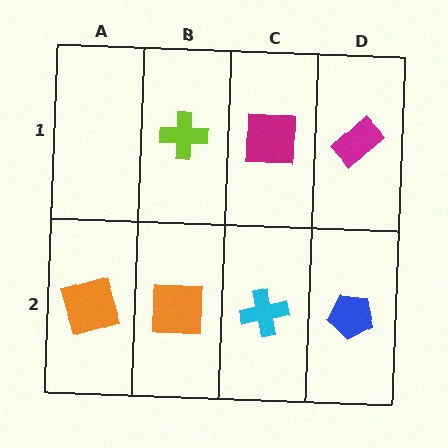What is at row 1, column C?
A magenta square.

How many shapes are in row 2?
4 shapes.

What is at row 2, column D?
A blue pentagon.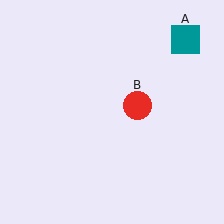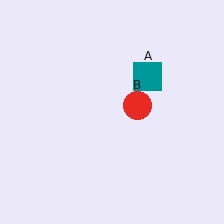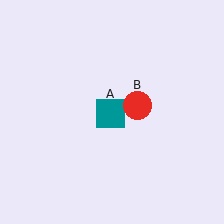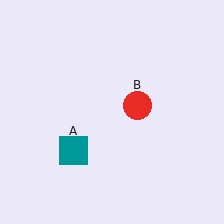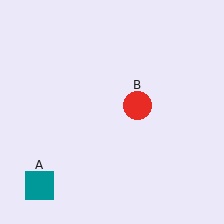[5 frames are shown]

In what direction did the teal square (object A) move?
The teal square (object A) moved down and to the left.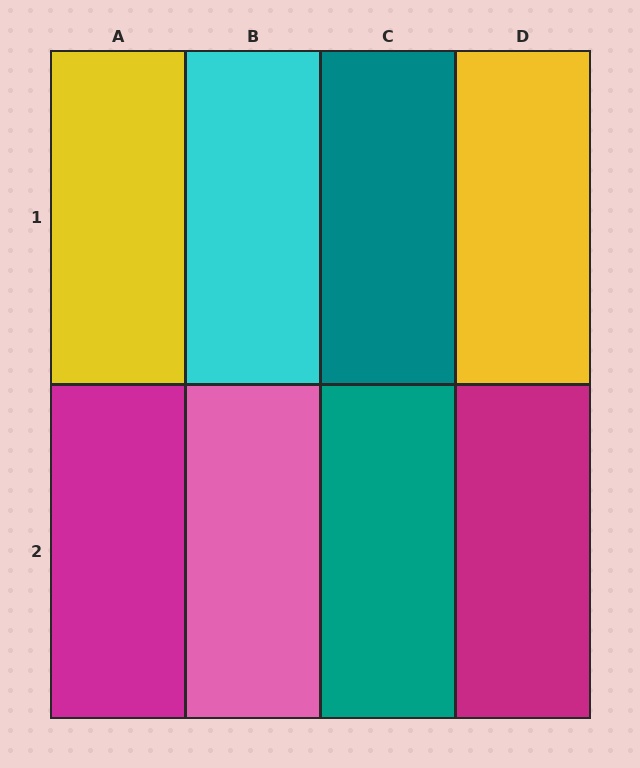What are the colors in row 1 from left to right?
Yellow, cyan, teal, yellow.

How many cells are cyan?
1 cell is cyan.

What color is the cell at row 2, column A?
Magenta.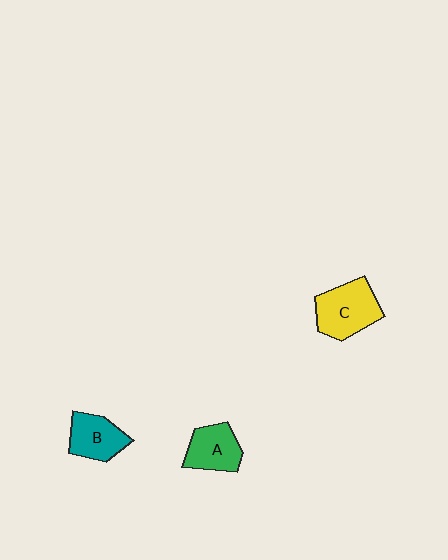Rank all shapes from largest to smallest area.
From largest to smallest: C (yellow), A (green), B (teal).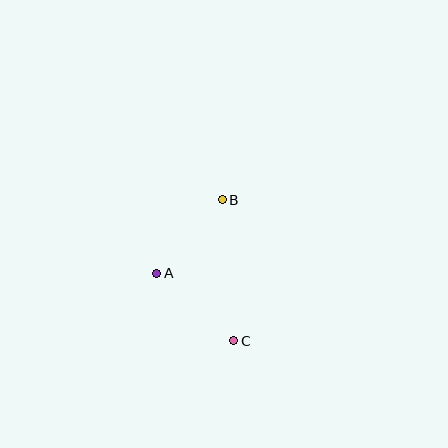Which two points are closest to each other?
Points A and B are closest to each other.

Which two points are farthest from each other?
Points B and C are farthest from each other.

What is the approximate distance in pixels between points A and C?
The distance between A and C is approximately 102 pixels.